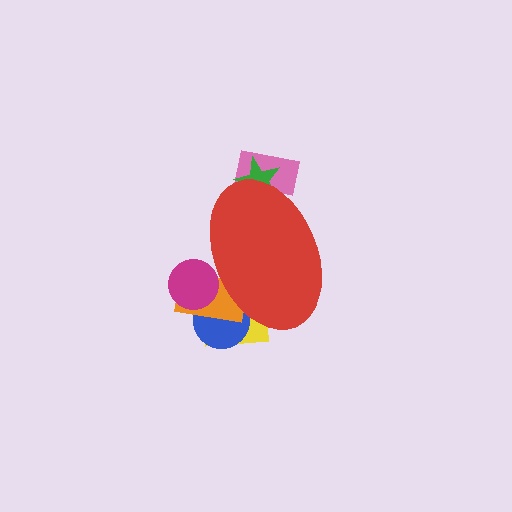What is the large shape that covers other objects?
A red ellipse.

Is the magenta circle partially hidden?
Yes, the magenta circle is partially hidden behind the red ellipse.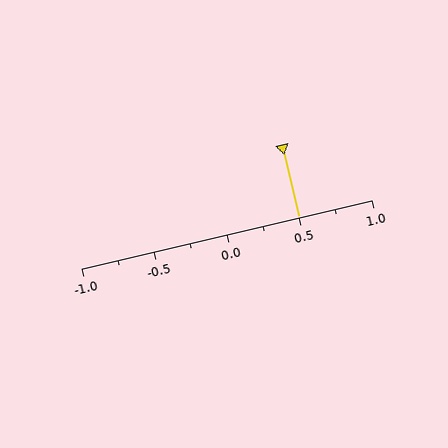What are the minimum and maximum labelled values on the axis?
The axis runs from -1.0 to 1.0.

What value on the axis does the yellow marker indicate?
The marker indicates approximately 0.5.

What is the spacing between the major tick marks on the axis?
The major ticks are spaced 0.5 apart.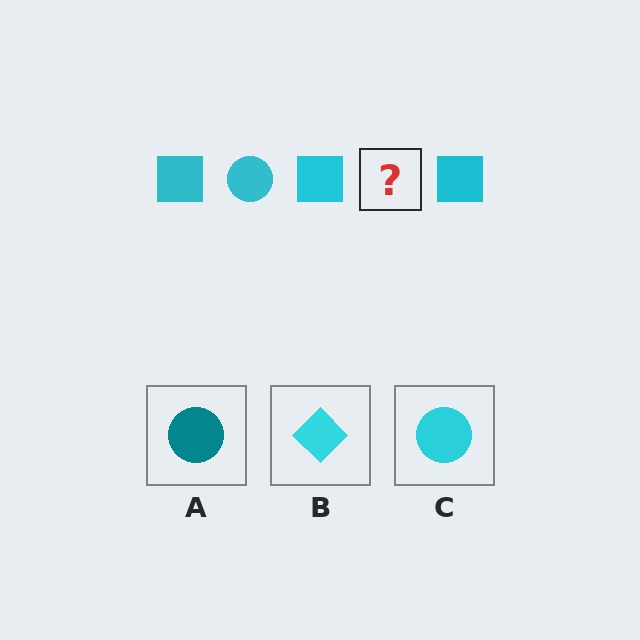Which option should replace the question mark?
Option C.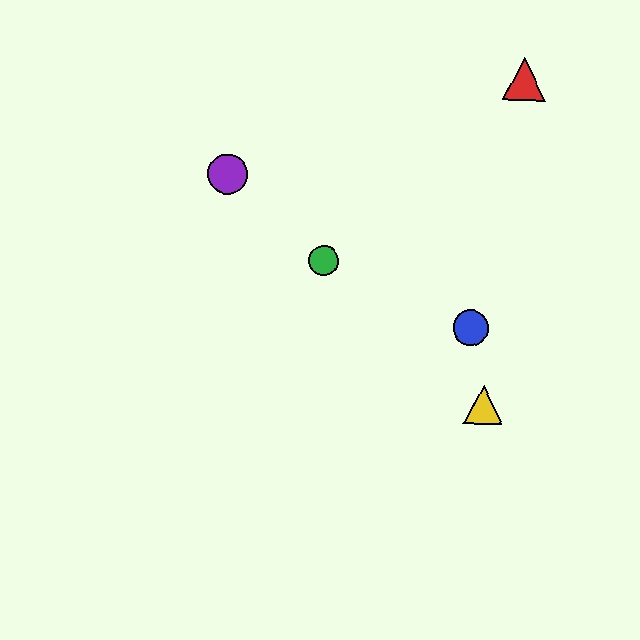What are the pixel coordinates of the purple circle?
The purple circle is at (228, 175).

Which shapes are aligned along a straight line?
The green circle, the yellow triangle, the purple circle are aligned along a straight line.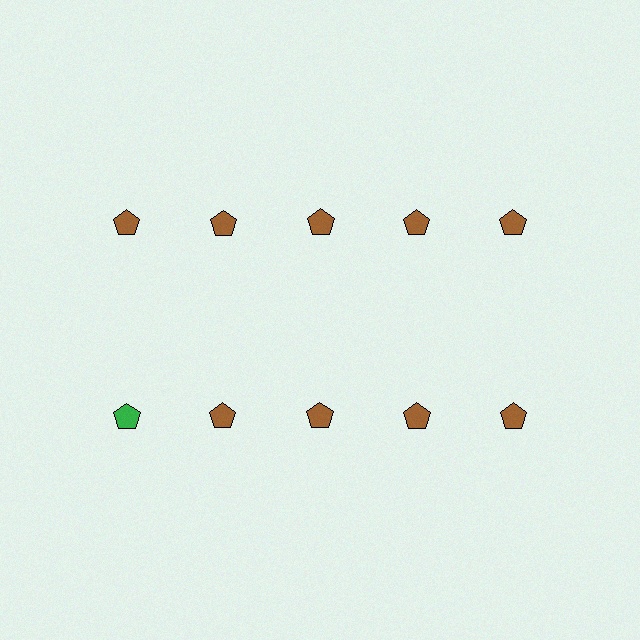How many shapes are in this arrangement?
There are 10 shapes arranged in a grid pattern.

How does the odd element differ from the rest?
It has a different color: green instead of brown.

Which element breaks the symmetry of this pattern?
The green pentagon in the second row, leftmost column breaks the symmetry. All other shapes are brown pentagons.